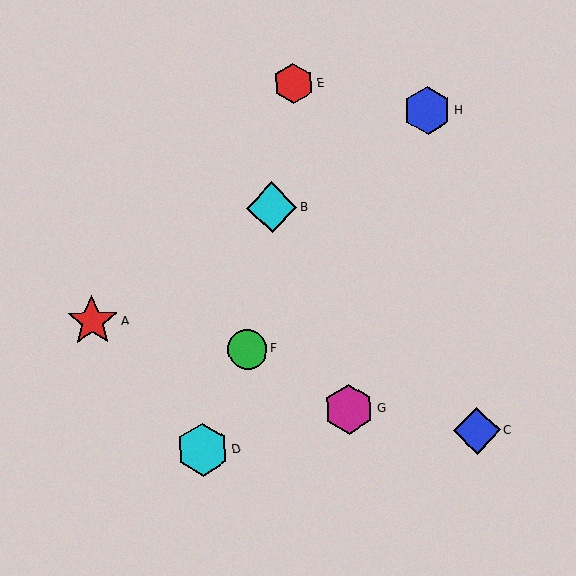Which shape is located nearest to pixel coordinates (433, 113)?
The blue hexagon (labeled H) at (427, 111) is nearest to that location.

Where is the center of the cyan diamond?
The center of the cyan diamond is at (272, 208).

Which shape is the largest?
The cyan hexagon (labeled D) is the largest.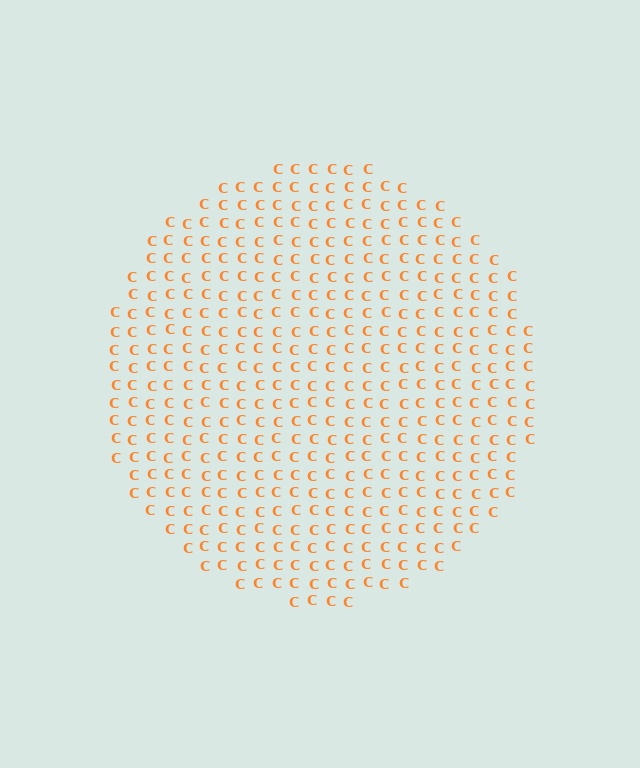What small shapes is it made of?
It is made of small letter C's.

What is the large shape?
The large shape is a circle.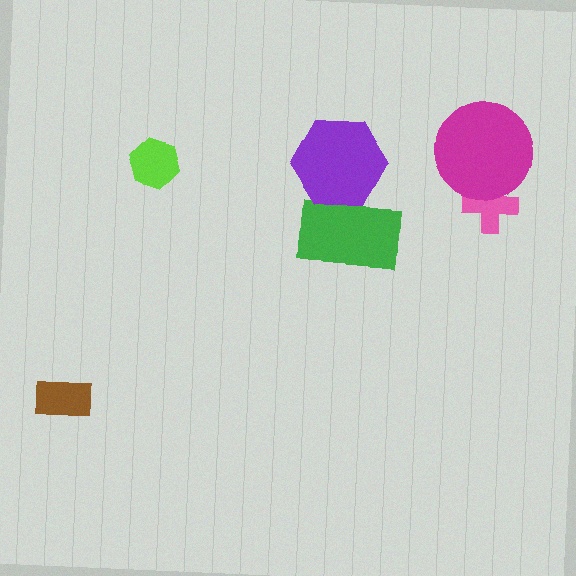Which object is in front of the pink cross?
The magenta circle is in front of the pink cross.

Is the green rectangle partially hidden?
Yes, it is partially covered by another shape.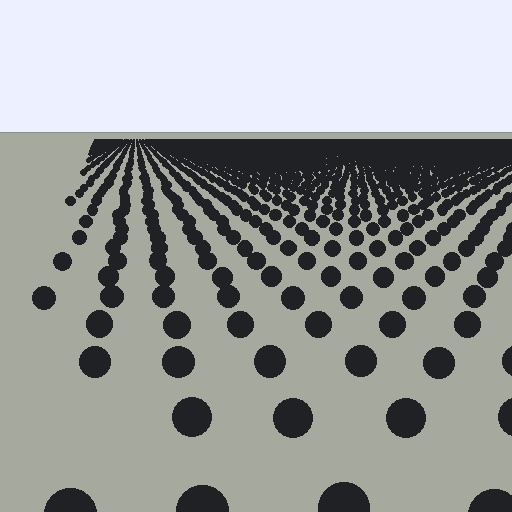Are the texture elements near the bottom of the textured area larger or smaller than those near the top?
Larger. Near the bottom, elements are closer to the viewer and appear at a bigger on-screen size.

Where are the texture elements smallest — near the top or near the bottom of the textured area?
Near the top.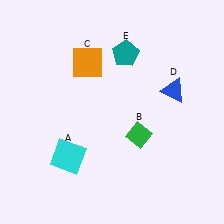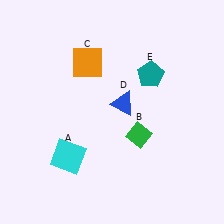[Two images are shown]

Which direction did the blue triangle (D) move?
The blue triangle (D) moved left.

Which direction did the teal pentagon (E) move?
The teal pentagon (E) moved right.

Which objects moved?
The objects that moved are: the blue triangle (D), the teal pentagon (E).